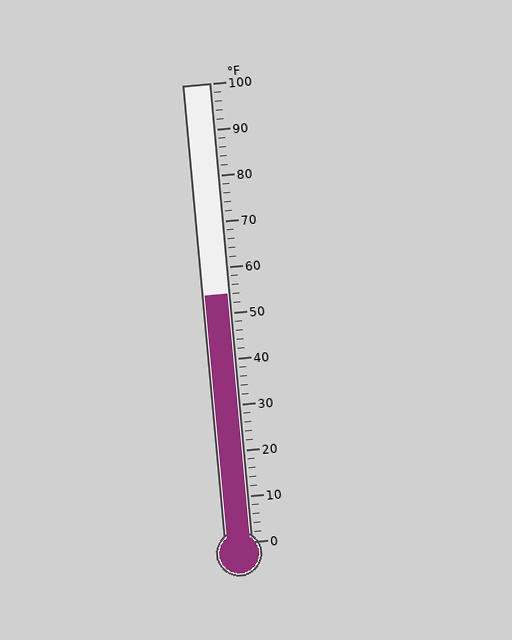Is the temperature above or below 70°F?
The temperature is below 70°F.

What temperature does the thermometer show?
The thermometer shows approximately 54°F.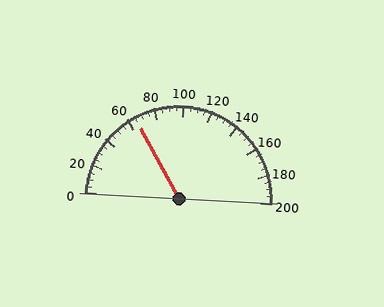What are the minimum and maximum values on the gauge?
The gauge ranges from 0 to 200.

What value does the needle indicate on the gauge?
The needle indicates approximately 65.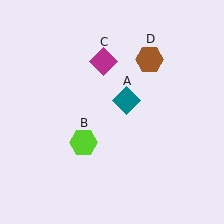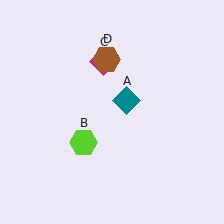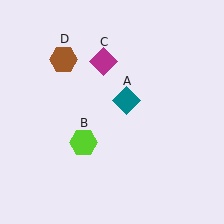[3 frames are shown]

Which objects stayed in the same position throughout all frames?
Teal diamond (object A) and lime hexagon (object B) and magenta diamond (object C) remained stationary.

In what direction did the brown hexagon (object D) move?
The brown hexagon (object D) moved left.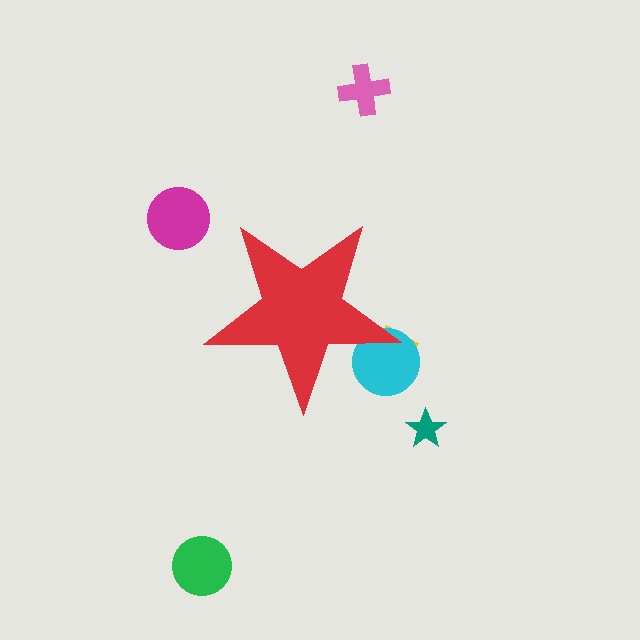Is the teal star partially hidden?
No, the teal star is fully visible.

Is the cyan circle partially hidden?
Yes, the cyan circle is partially hidden behind the red star.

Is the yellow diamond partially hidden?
Yes, the yellow diamond is partially hidden behind the red star.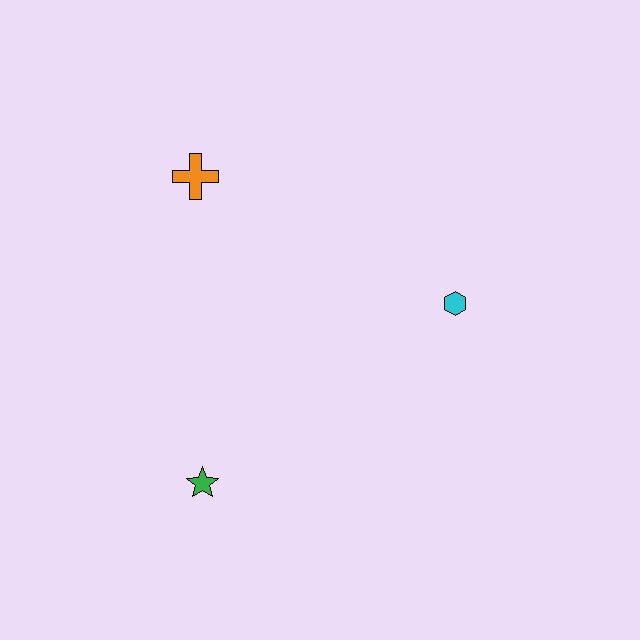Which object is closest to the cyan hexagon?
The orange cross is closest to the cyan hexagon.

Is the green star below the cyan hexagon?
Yes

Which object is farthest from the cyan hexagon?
The green star is farthest from the cyan hexagon.